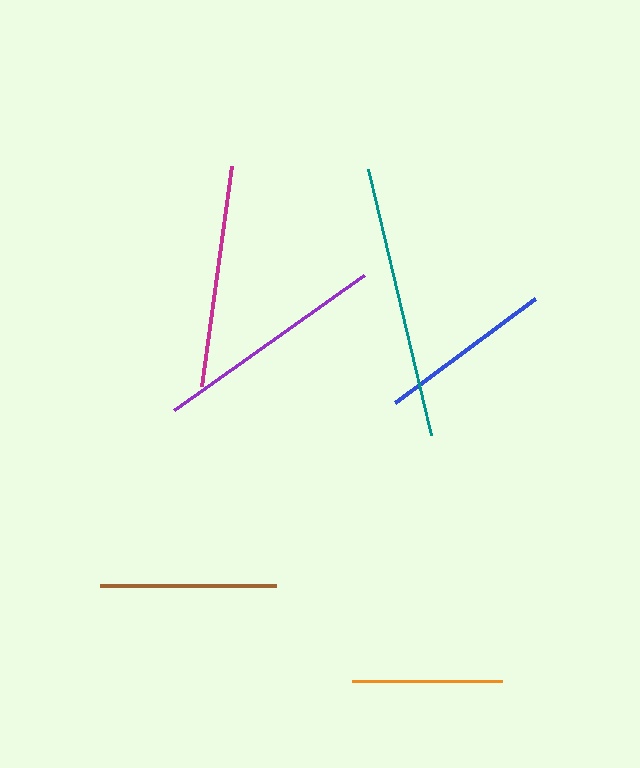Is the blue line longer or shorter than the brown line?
The brown line is longer than the blue line.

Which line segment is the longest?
The teal line is the longest at approximately 273 pixels.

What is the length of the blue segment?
The blue segment is approximately 175 pixels long.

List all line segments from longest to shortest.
From longest to shortest: teal, purple, magenta, brown, blue, orange.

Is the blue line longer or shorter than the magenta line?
The magenta line is longer than the blue line.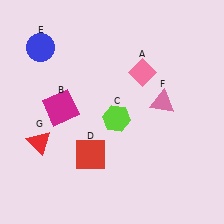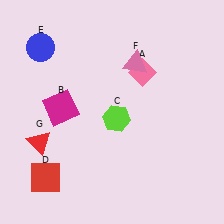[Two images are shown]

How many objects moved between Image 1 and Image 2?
2 objects moved between the two images.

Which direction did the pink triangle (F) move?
The pink triangle (F) moved up.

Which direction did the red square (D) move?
The red square (D) moved left.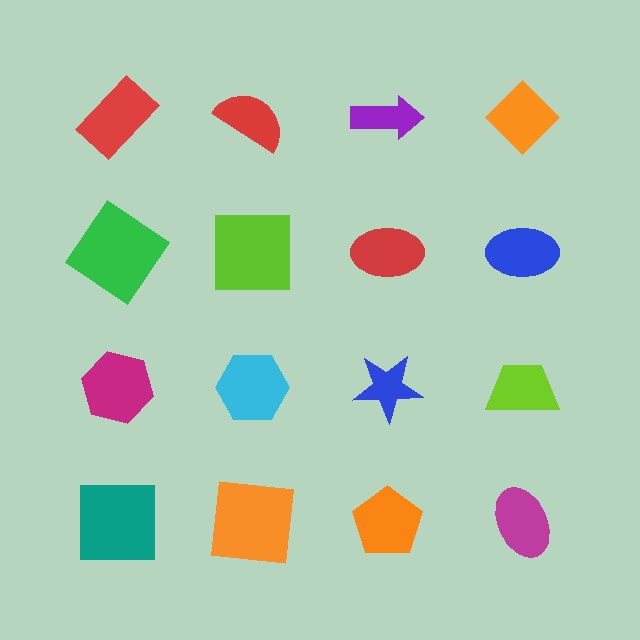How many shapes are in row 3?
4 shapes.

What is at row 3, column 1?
A magenta hexagon.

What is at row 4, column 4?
A magenta ellipse.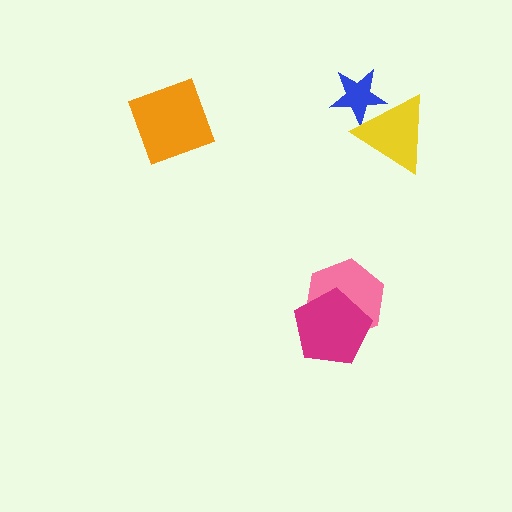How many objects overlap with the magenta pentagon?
1 object overlaps with the magenta pentagon.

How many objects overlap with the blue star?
1 object overlaps with the blue star.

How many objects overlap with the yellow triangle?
1 object overlaps with the yellow triangle.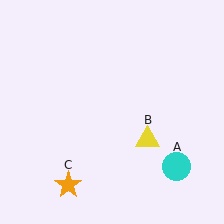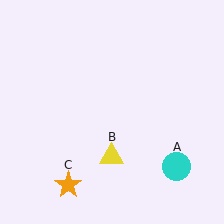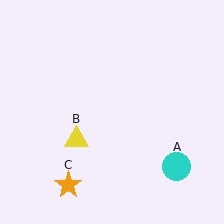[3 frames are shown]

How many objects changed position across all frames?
1 object changed position: yellow triangle (object B).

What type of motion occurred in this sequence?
The yellow triangle (object B) rotated clockwise around the center of the scene.